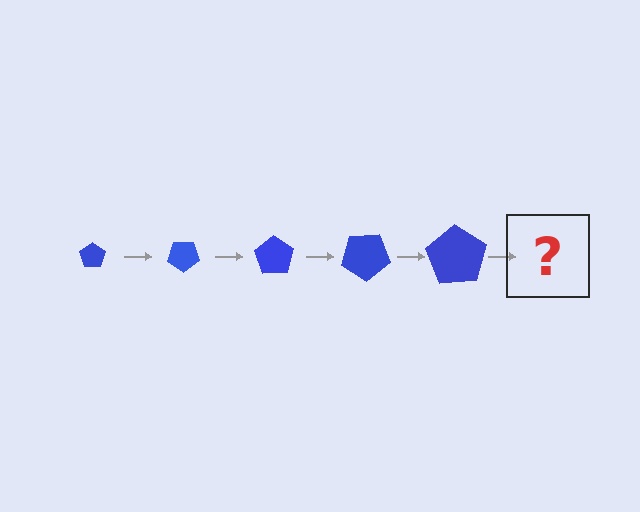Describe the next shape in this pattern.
It should be a pentagon, larger than the previous one and rotated 175 degrees from the start.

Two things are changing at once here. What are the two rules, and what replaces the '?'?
The two rules are that the pentagon grows larger each step and it rotates 35 degrees each step. The '?' should be a pentagon, larger than the previous one and rotated 175 degrees from the start.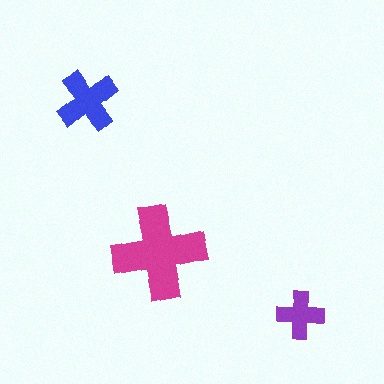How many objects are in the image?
There are 3 objects in the image.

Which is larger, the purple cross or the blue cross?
The blue one.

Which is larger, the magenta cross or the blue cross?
The magenta one.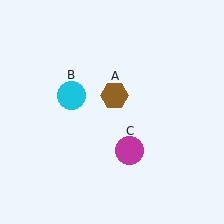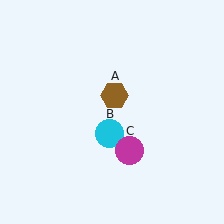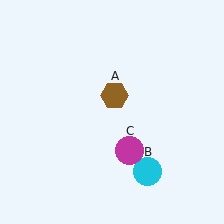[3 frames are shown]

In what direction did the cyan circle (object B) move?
The cyan circle (object B) moved down and to the right.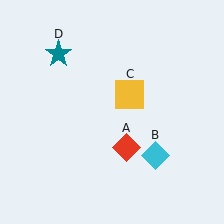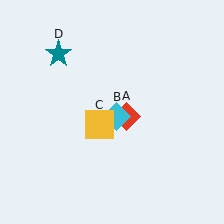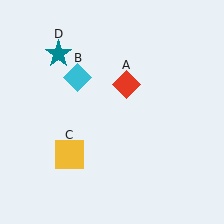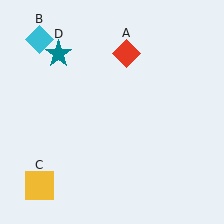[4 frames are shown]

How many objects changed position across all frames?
3 objects changed position: red diamond (object A), cyan diamond (object B), yellow square (object C).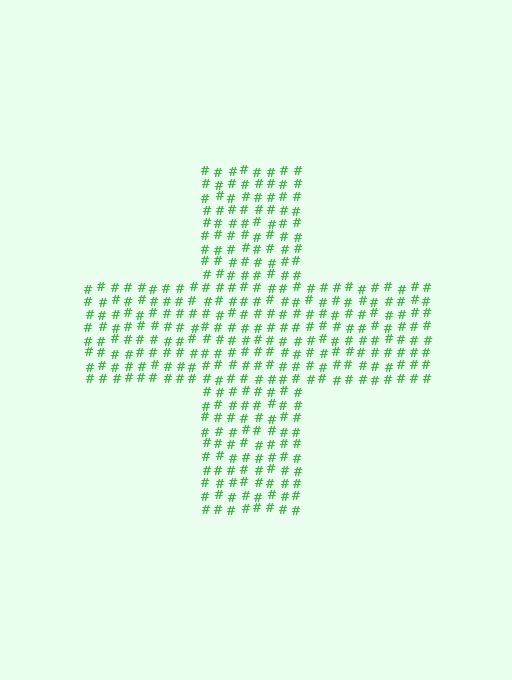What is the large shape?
The large shape is a cross.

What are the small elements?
The small elements are hash symbols.